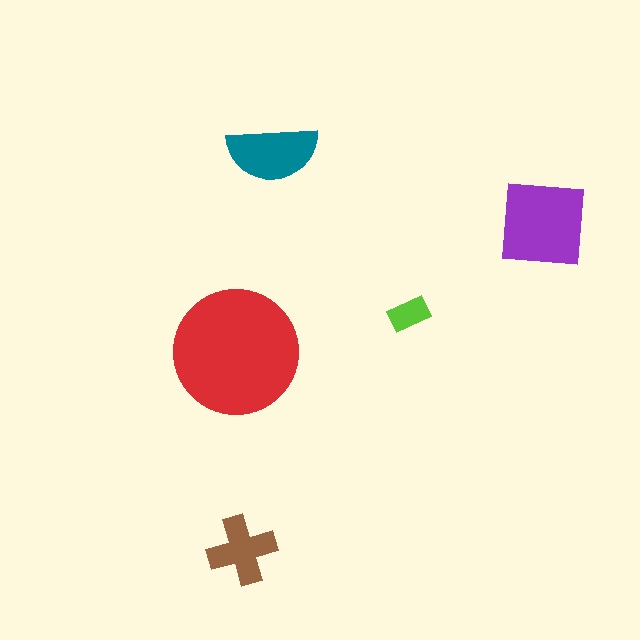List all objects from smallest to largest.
The lime rectangle, the brown cross, the teal semicircle, the purple square, the red circle.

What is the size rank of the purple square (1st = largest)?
2nd.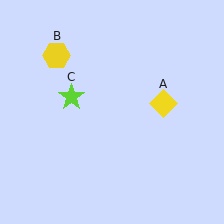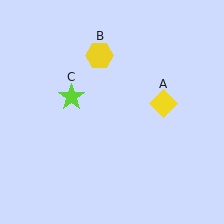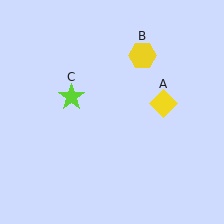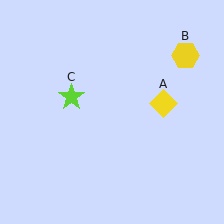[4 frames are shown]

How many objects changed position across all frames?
1 object changed position: yellow hexagon (object B).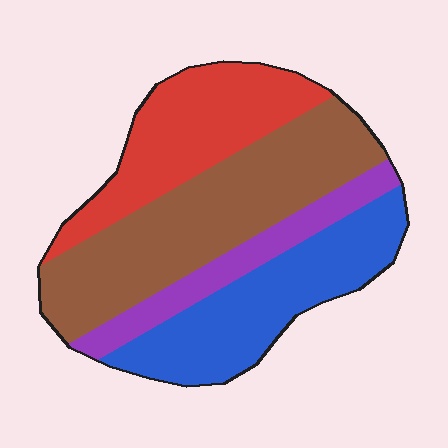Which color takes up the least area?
Purple, at roughly 15%.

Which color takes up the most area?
Brown, at roughly 35%.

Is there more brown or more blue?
Brown.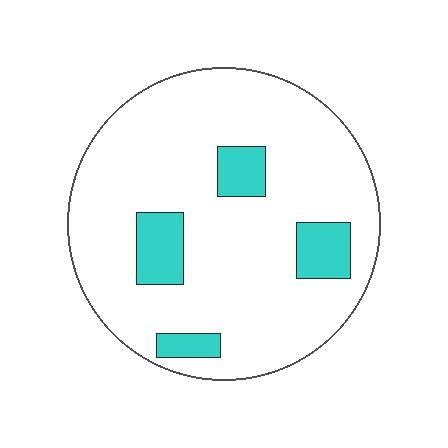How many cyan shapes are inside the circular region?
4.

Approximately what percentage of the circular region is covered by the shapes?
Approximately 15%.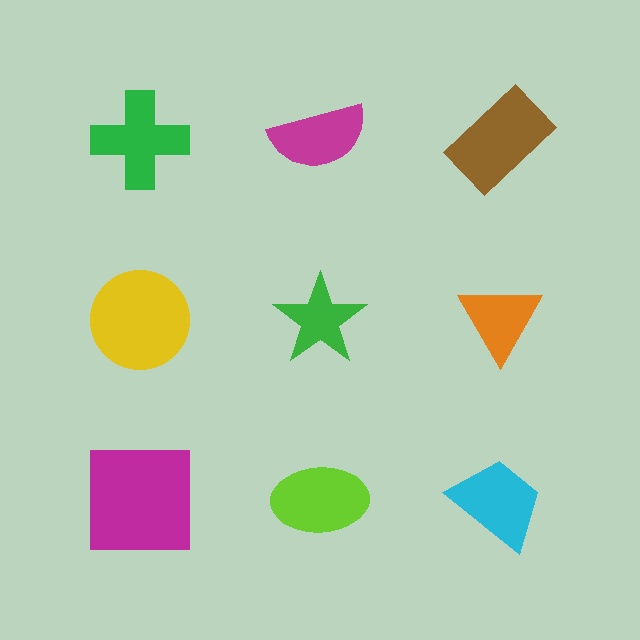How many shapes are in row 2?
3 shapes.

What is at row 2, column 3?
An orange triangle.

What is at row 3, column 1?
A magenta square.